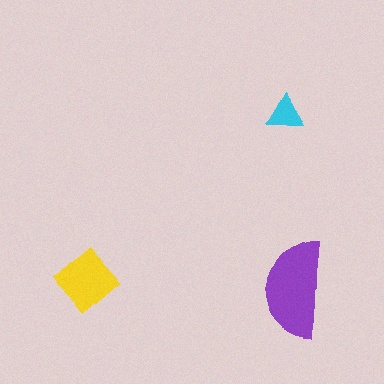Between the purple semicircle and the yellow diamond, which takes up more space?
The purple semicircle.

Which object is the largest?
The purple semicircle.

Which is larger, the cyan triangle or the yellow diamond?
The yellow diamond.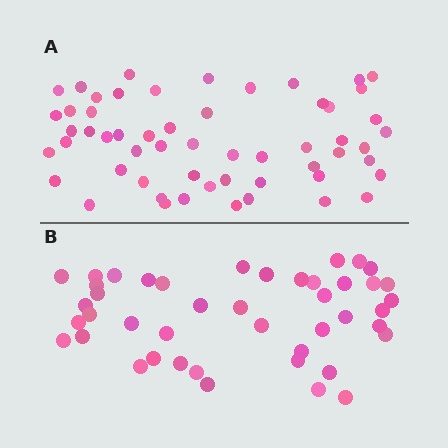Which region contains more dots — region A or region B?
Region A (the top region) has more dots.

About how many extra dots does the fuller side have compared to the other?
Region A has roughly 12 or so more dots than region B.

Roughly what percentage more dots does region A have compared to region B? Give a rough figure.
About 25% more.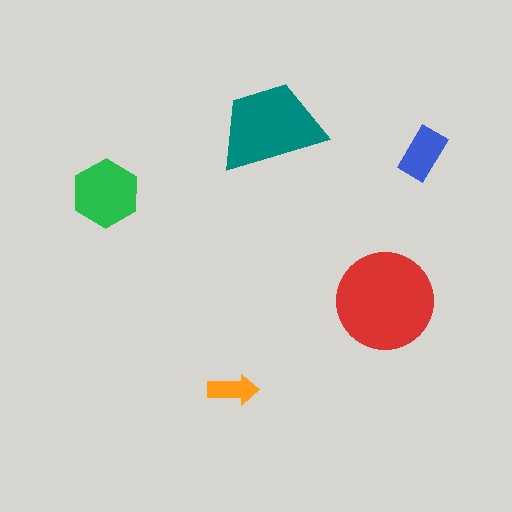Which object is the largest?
The red circle.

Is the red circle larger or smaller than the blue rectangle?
Larger.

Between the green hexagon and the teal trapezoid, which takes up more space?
The teal trapezoid.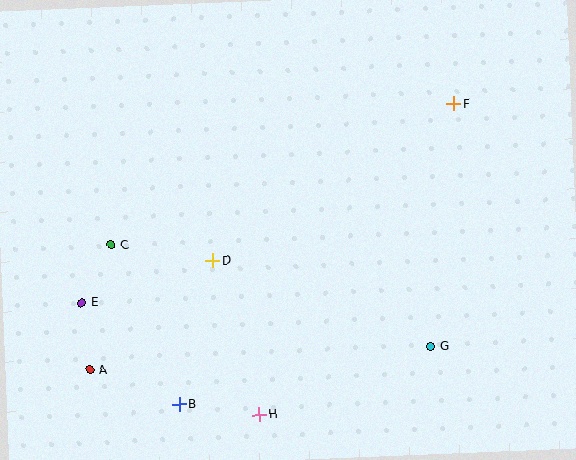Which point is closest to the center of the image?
Point D at (213, 261) is closest to the center.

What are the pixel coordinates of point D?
Point D is at (213, 261).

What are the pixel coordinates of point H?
Point H is at (259, 415).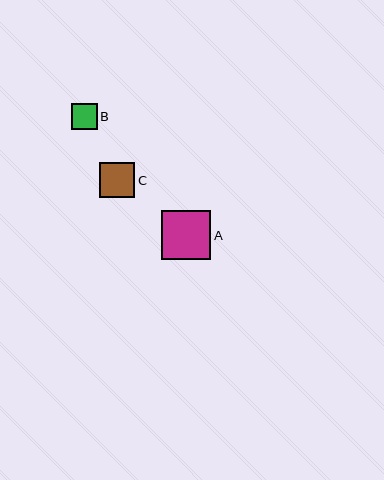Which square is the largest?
Square A is the largest with a size of approximately 49 pixels.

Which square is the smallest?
Square B is the smallest with a size of approximately 26 pixels.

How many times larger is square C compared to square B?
Square C is approximately 1.3 times the size of square B.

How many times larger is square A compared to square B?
Square A is approximately 1.9 times the size of square B.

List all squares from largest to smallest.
From largest to smallest: A, C, B.